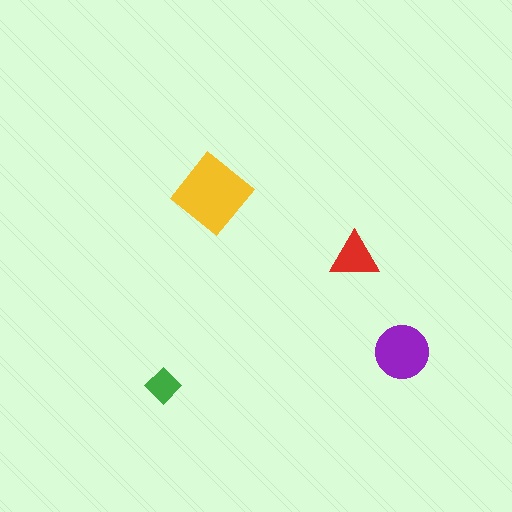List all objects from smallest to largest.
The green diamond, the red triangle, the purple circle, the yellow diamond.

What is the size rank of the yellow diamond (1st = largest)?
1st.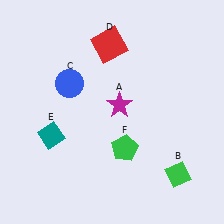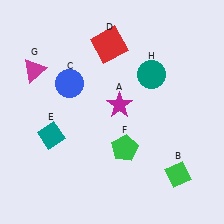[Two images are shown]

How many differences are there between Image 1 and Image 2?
There are 2 differences between the two images.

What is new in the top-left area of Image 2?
A magenta triangle (G) was added in the top-left area of Image 2.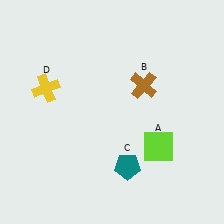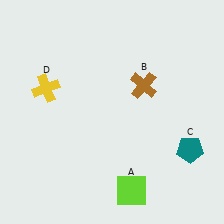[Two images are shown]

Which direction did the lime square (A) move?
The lime square (A) moved down.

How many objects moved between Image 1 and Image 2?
2 objects moved between the two images.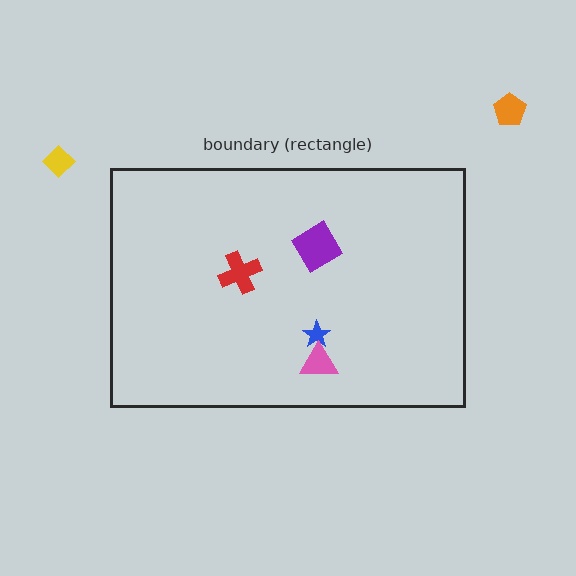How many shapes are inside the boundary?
4 inside, 2 outside.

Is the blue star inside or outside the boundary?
Inside.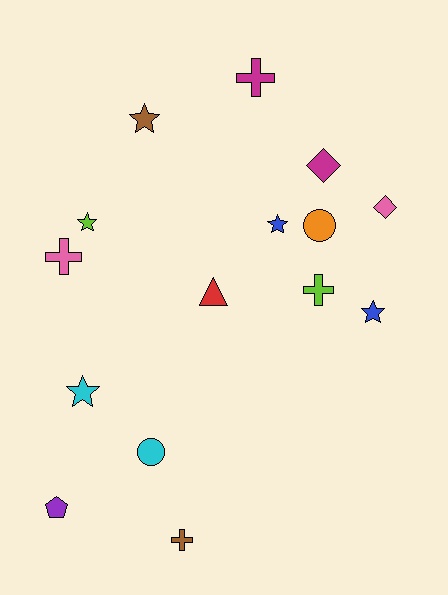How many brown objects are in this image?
There are 2 brown objects.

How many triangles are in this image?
There is 1 triangle.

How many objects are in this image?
There are 15 objects.